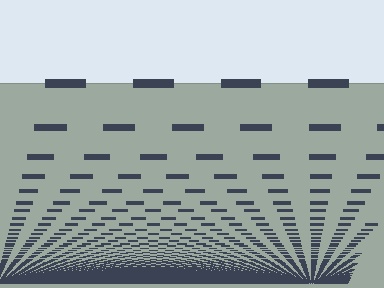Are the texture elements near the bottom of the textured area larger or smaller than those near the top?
Smaller. The gradient is inverted — elements near the bottom are smaller and denser.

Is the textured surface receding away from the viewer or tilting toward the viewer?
The surface appears to tilt toward the viewer. Texture elements get larger and sparser toward the top.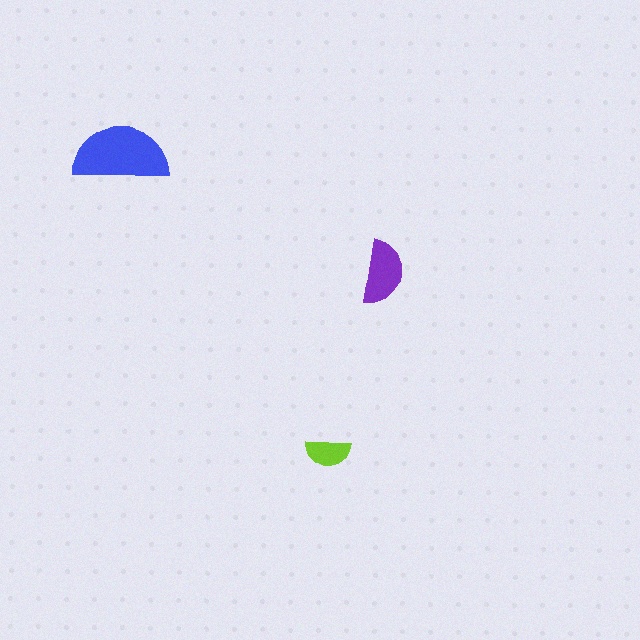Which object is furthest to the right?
The purple semicircle is rightmost.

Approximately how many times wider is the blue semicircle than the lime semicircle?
About 2 times wider.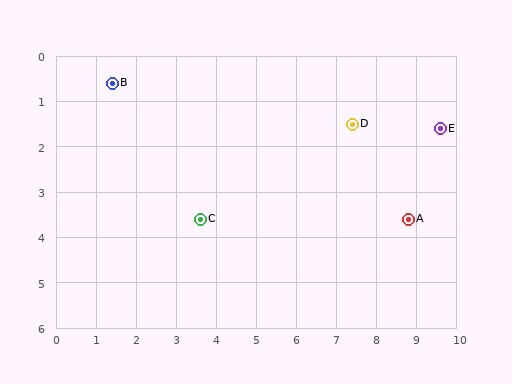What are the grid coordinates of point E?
Point E is at approximately (9.6, 1.6).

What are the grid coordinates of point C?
Point C is at approximately (3.6, 3.6).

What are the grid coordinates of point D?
Point D is at approximately (7.4, 1.5).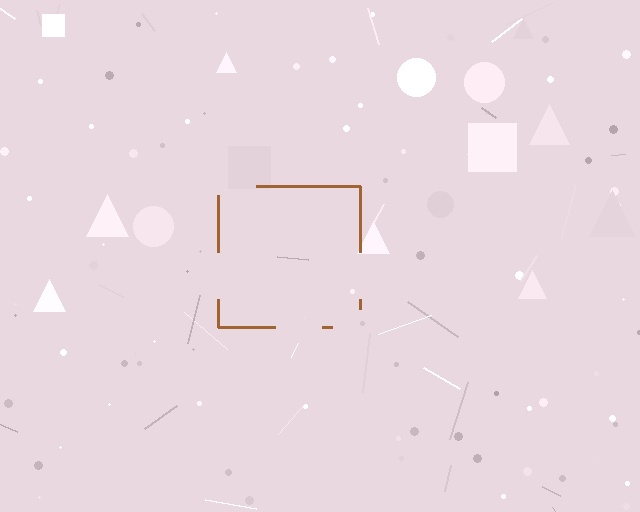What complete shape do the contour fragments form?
The contour fragments form a square.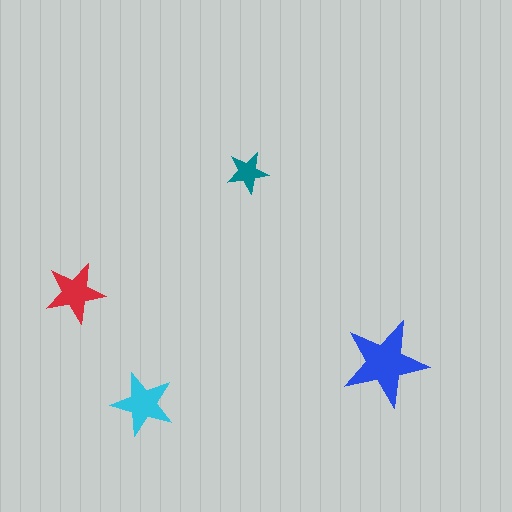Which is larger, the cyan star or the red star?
The cyan one.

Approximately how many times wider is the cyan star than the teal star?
About 1.5 times wider.